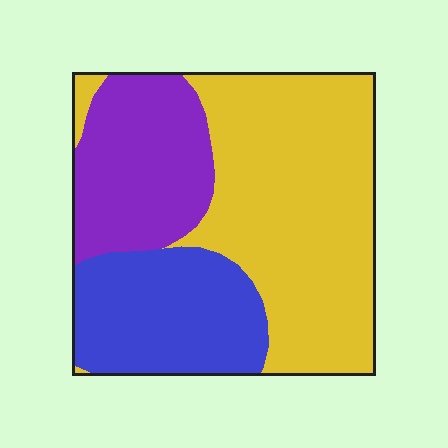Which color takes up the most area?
Yellow, at roughly 50%.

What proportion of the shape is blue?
Blue covers roughly 25% of the shape.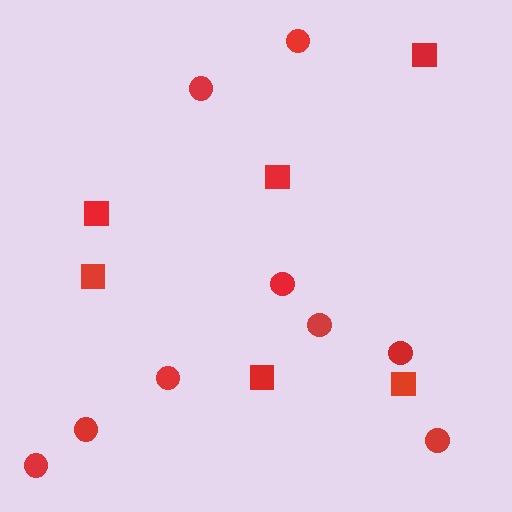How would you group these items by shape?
There are 2 groups: one group of squares (6) and one group of circles (9).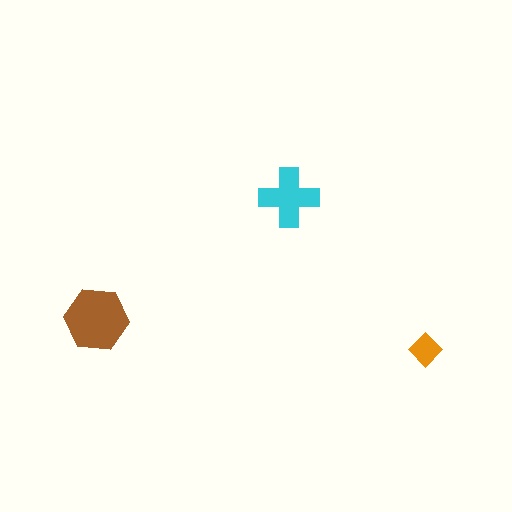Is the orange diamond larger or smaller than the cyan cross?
Smaller.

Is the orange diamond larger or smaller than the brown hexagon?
Smaller.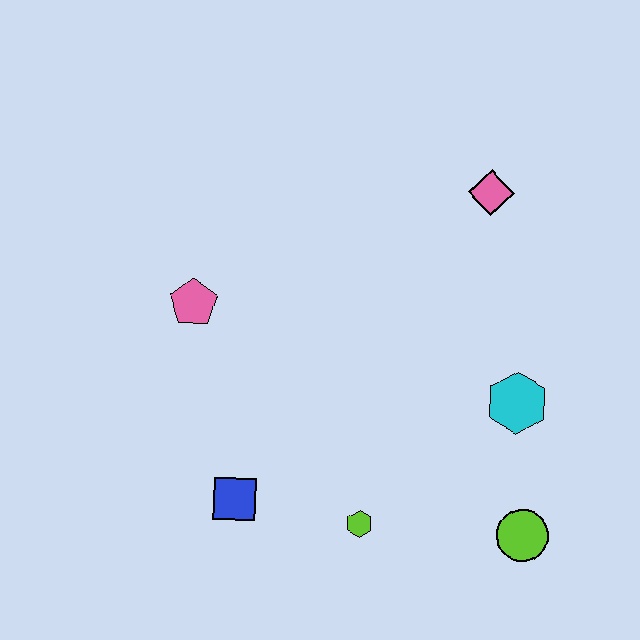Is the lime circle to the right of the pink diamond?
Yes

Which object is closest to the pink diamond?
The cyan hexagon is closest to the pink diamond.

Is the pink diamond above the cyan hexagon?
Yes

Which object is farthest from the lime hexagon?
The pink diamond is farthest from the lime hexagon.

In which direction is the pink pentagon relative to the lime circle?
The pink pentagon is to the left of the lime circle.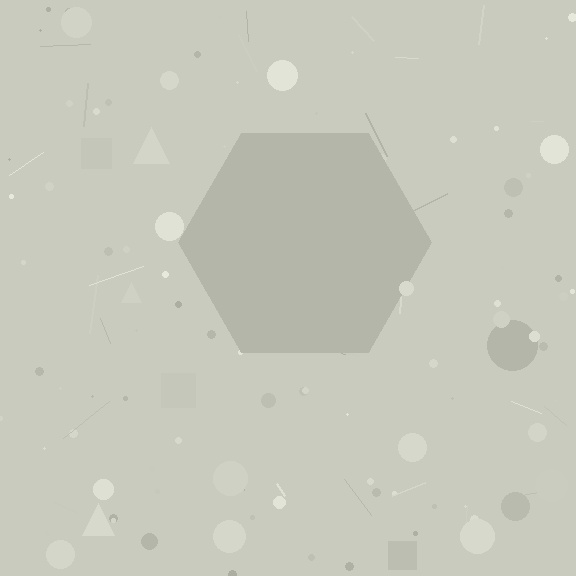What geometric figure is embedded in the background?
A hexagon is embedded in the background.